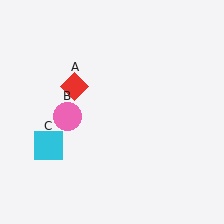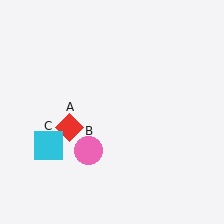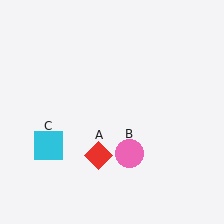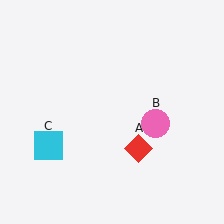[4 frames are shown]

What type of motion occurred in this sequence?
The red diamond (object A), pink circle (object B) rotated counterclockwise around the center of the scene.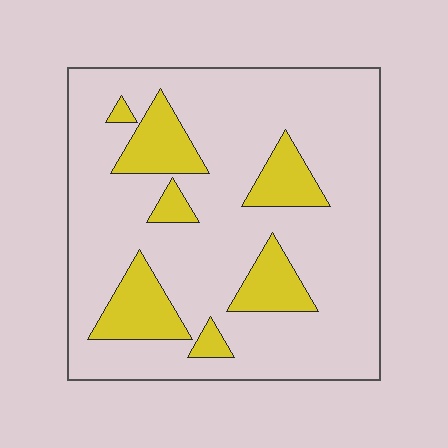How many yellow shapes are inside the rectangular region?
7.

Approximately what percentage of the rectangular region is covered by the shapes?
Approximately 20%.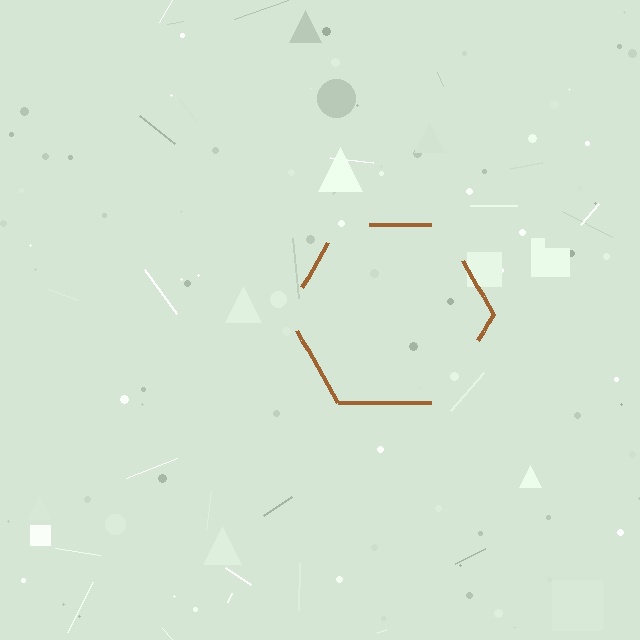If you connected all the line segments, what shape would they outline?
They would outline a hexagon.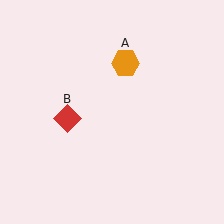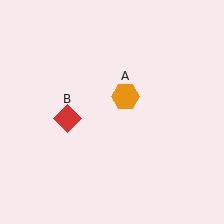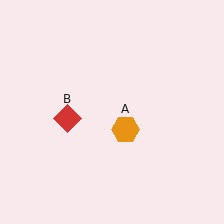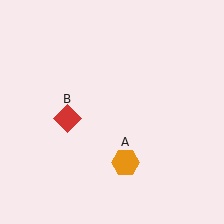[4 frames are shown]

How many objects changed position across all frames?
1 object changed position: orange hexagon (object A).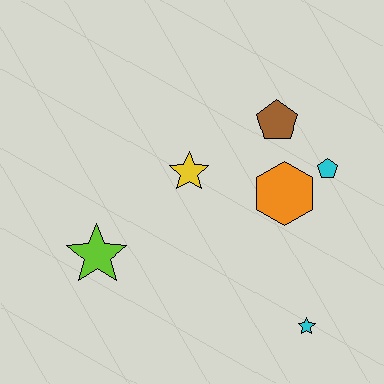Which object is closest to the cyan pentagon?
The orange hexagon is closest to the cyan pentagon.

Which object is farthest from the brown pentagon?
The lime star is farthest from the brown pentagon.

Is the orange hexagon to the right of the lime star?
Yes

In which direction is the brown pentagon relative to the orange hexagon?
The brown pentagon is above the orange hexagon.